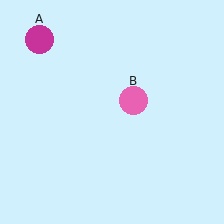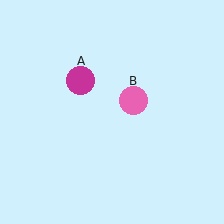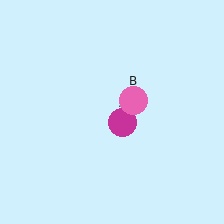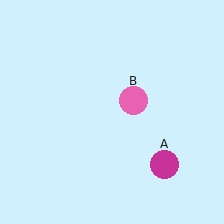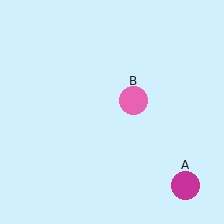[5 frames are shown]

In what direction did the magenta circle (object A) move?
The magenta circle (object A) moved down and to the right.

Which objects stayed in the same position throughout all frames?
Pink circle (object B) remained stationary.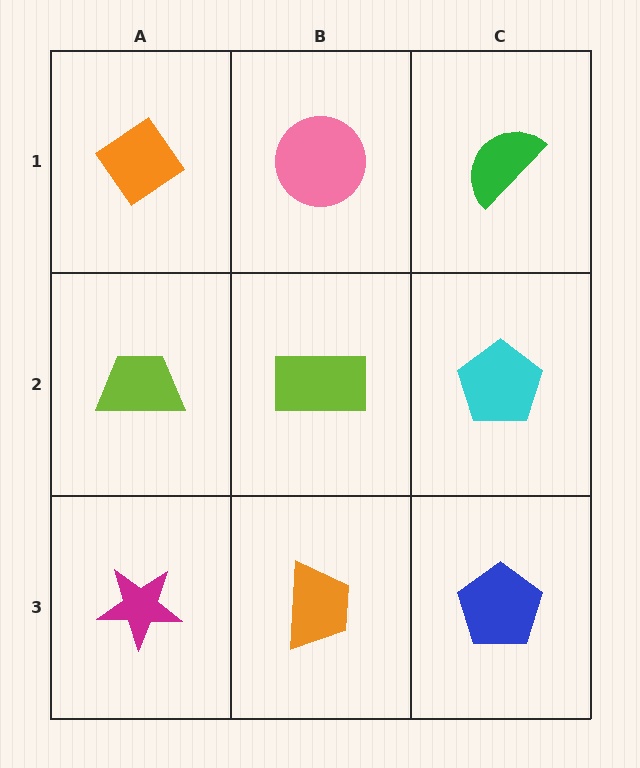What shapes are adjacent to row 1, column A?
A lime trapezoid (row 2, column A), a pink circle (row 1, column B).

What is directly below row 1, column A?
A lime trapezoid.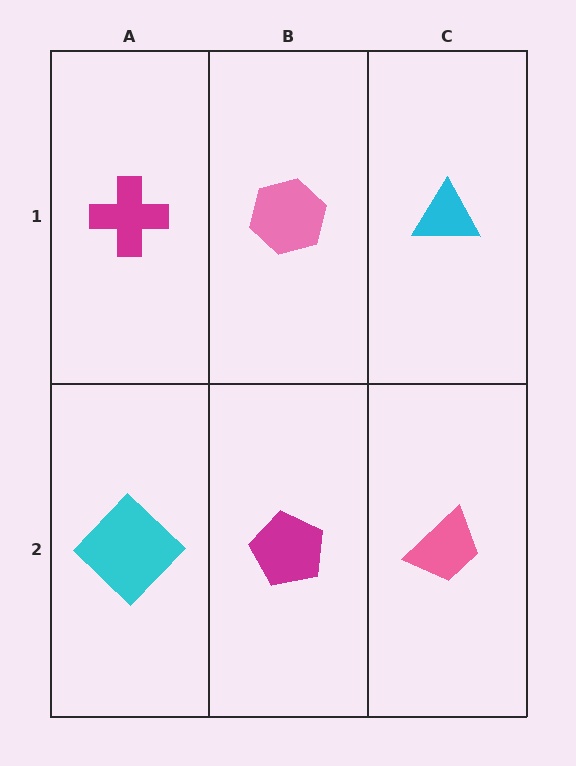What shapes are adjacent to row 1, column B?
A magenta pentagon (row 2, column B), a magenta cross (row 1, column A), a cyan triangle (row 1, column C).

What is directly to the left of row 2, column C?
A magenta pentagon.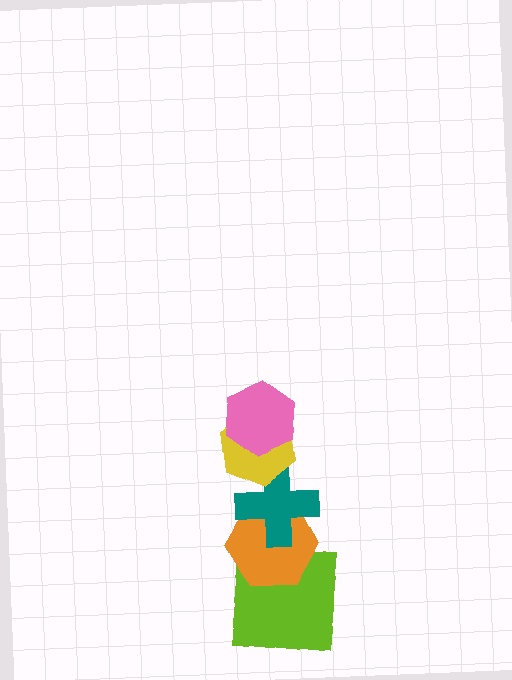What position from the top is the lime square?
The lime square is 5th from the top.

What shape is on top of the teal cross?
The yellow hexagon is on top of the teal cross.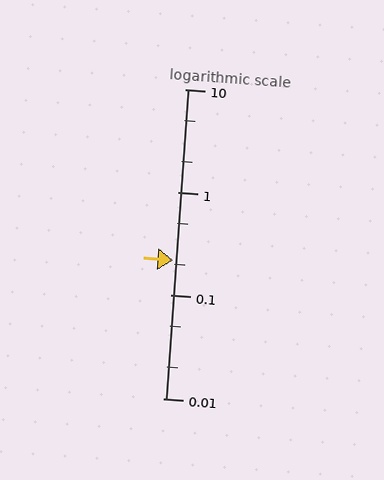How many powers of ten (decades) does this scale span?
The scale spans 3 decades, from 0.01 to 10.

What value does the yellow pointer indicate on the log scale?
The pointer indicates approximately 0.22.